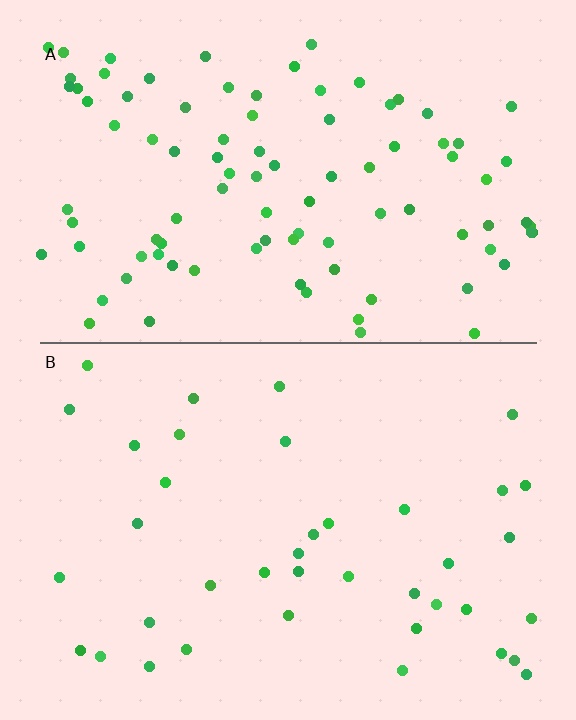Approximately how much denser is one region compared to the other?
Approximately 2.4× — region A over region B.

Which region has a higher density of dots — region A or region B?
A (the top).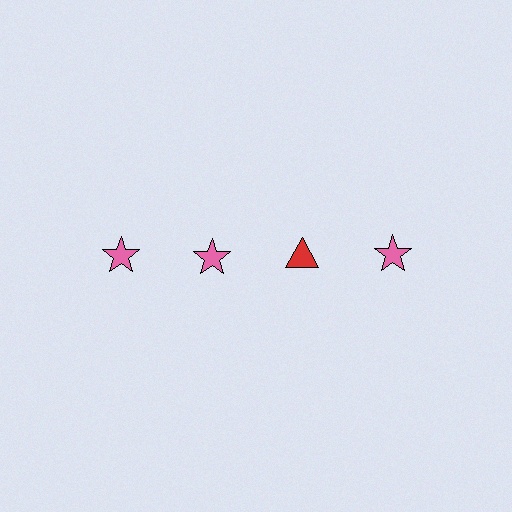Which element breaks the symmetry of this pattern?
The red triangle in the top row, center column breaks the symmetry. All other shapes are pink stars.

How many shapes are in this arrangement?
There are 4 shapes arranged in a grid pattern.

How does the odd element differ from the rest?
It differs in both color (red instead of pink) and shape (triangle instead of star).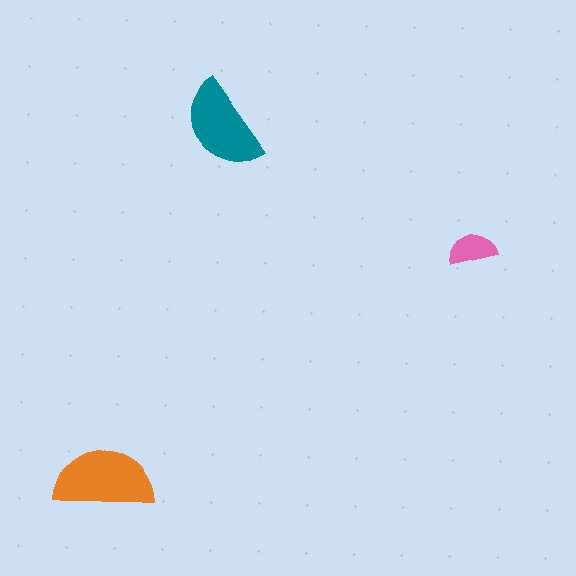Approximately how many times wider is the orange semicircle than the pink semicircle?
About 2 times wider.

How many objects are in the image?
There are 3 objects in the image.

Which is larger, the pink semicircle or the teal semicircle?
The teal one.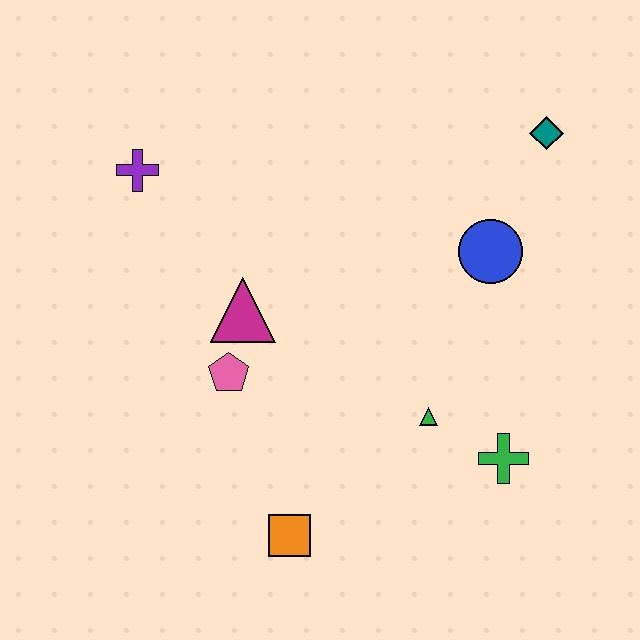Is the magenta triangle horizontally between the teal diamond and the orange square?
No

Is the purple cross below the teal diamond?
Yes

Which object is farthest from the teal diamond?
The orange square is farthest from the teal diamond.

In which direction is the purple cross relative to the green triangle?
The purple cross is to the left of the green triangle.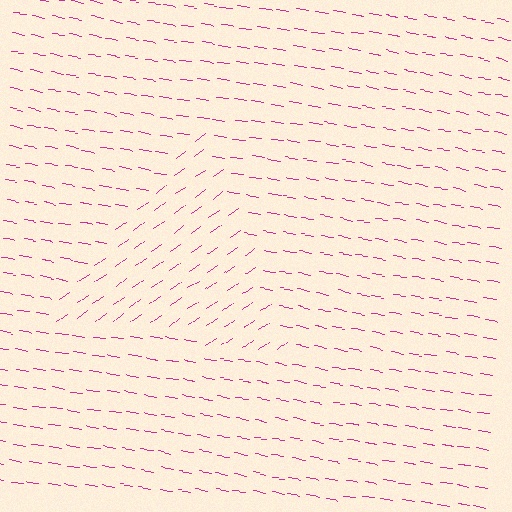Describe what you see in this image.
The image is filled with small magenta line segments. A triangle region in the image has lines oriented differently from the surrounding lines, creating a visible texture boundary.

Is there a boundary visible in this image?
Yes, there is a texture boundary formed by a change in line orientation.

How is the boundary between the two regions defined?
The boundary is defined purely by a change in line orientation (approximately 45 degrees difference). All lines are the same color and thickness.